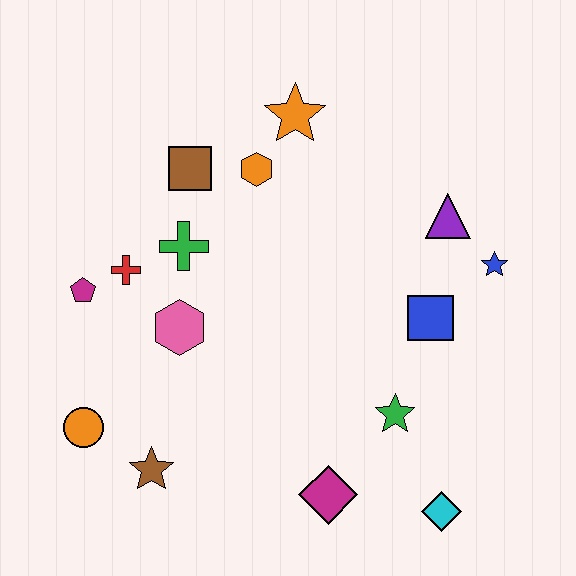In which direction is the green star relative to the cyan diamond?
The green star is above the cyan diamond.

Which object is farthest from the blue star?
The orange circle is farthest from the blue star.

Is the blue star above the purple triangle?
No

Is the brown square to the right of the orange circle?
Yes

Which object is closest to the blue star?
The purple triangle is closest to the blue star.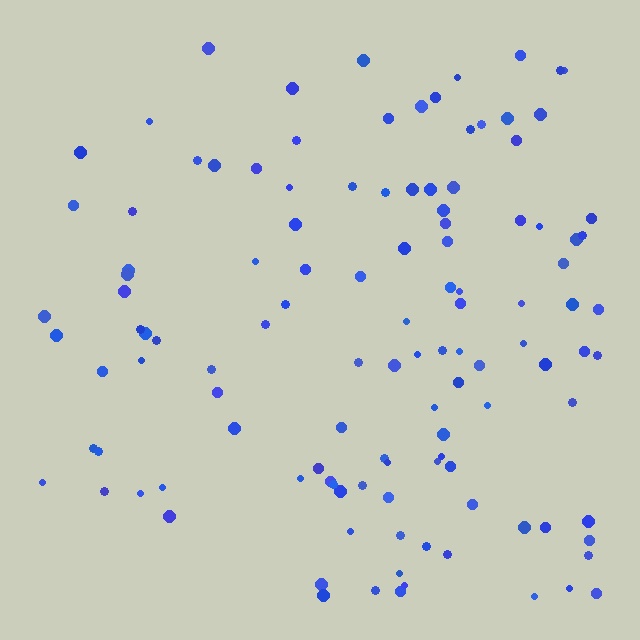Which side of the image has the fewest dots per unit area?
The left.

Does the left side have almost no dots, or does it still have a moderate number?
Still a moderate number, just noticeably fewer than the right.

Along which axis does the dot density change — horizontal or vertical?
Horizontal.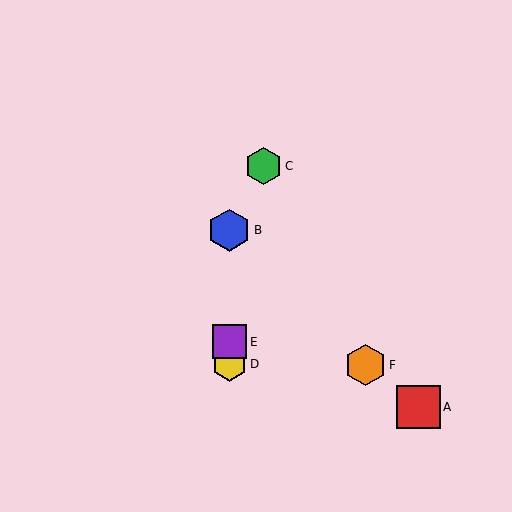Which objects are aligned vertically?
Objects B, D, E are aligned vertically.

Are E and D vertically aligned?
Yes, both are at x≈229.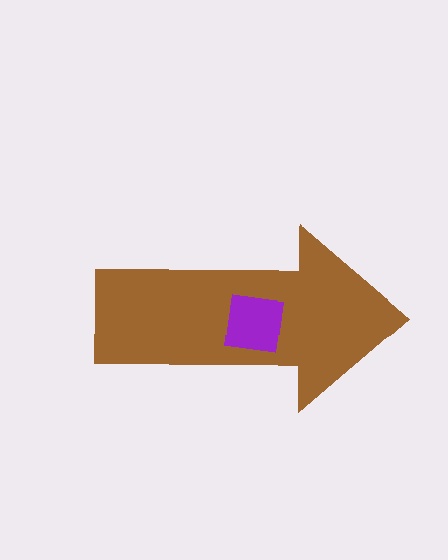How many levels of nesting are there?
2.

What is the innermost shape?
The purple square.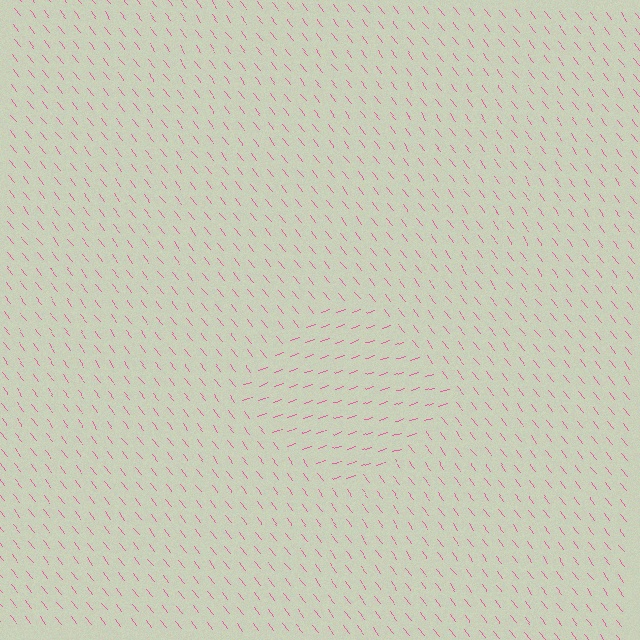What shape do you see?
I see a diamond.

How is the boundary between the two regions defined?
The boundary is defined purely by a change in line orientation (approximately 71 degrees difference). All lines are the same color and thickness.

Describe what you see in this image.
The image is filled with small pink line segments. A diamond region in the image has lines oriented differently from the surrounding lines, creating a visible texture boundary.